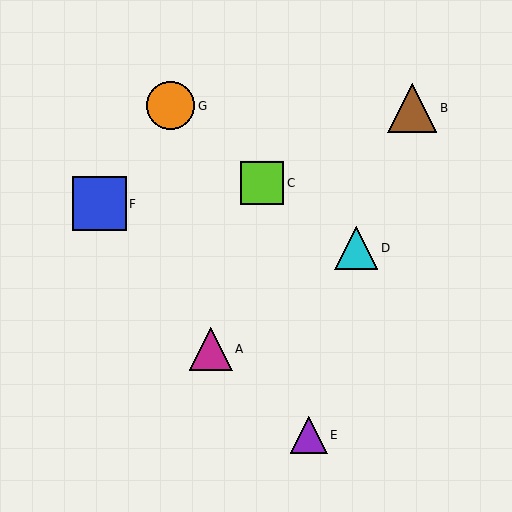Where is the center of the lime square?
The center of the lime square is at (262, 183).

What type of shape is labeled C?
Shape C is a lime square.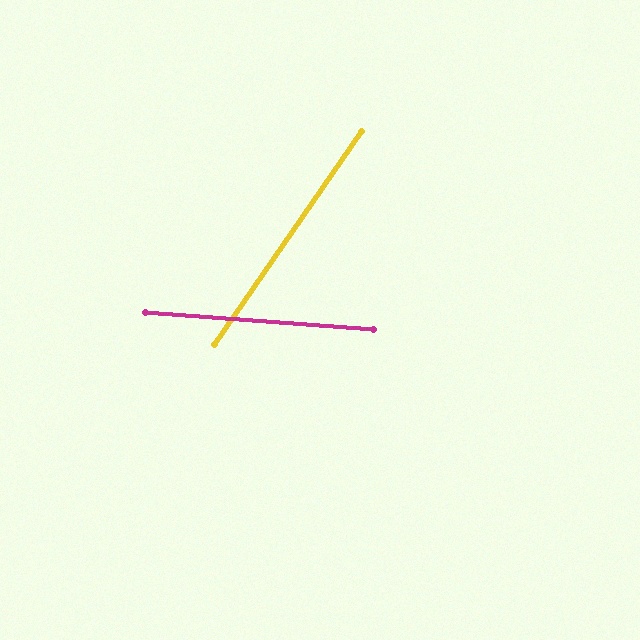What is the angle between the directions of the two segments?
Approximately 60 degrees.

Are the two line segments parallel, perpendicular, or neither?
Neither parallel nor perpendicular — they differ by about 60°.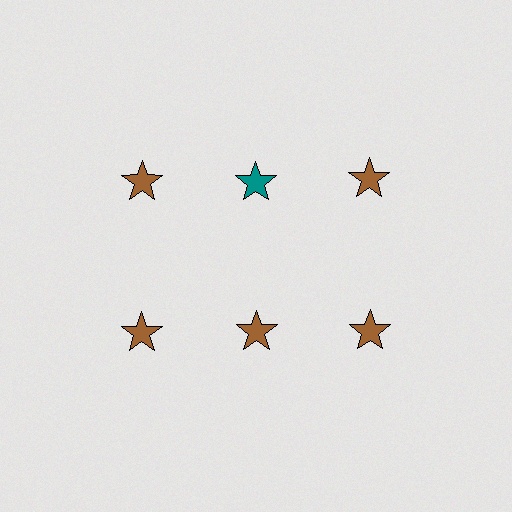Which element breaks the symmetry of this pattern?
The teal star in the top row, second from left column breaks the symmetry. All other shapes are brown stars.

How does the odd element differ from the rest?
It has a different color: teal instead of brown.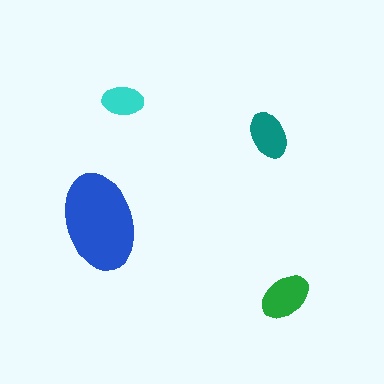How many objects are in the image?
There are 4 objects in the image.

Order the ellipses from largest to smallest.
the blue one, the green one, the teal one, the cyan one.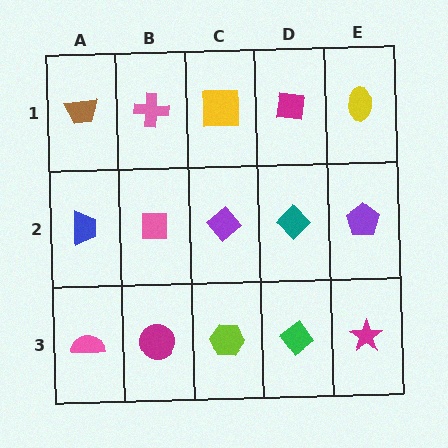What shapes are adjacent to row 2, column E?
A yellow ellipse (row 1, column E), a magenta star (row 3, column E), a teal diamond (row 2, column D).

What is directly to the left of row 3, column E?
A green diamond.